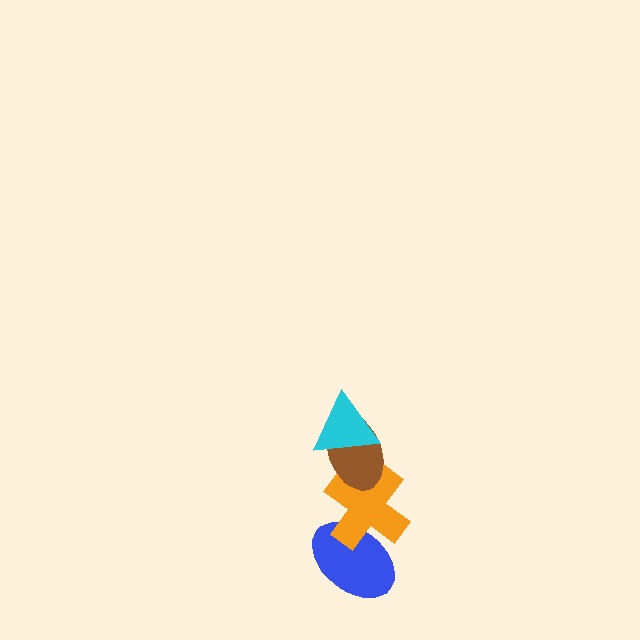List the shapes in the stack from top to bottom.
From top to bottom: the cyan triangle, the brown ellipse, the orange cross, the blue ellipse.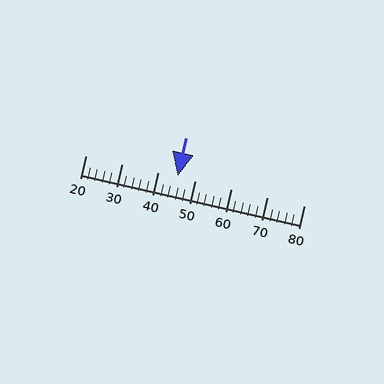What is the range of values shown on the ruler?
The ruler shows values from 20 to 80.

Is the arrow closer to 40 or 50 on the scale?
The arrow is closer to 50.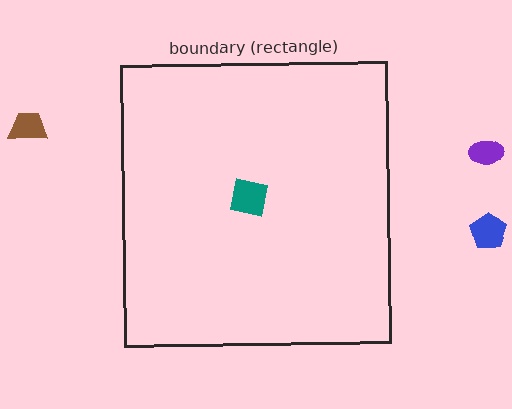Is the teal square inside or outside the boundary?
Inside.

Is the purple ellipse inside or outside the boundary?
Outside.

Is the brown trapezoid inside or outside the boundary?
Outside.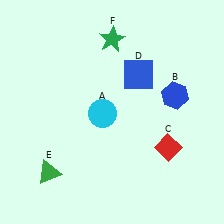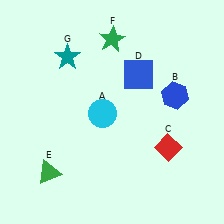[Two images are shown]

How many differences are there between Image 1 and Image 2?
There is 1 difference between the two images.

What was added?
A teal star (G) was added in Image 2.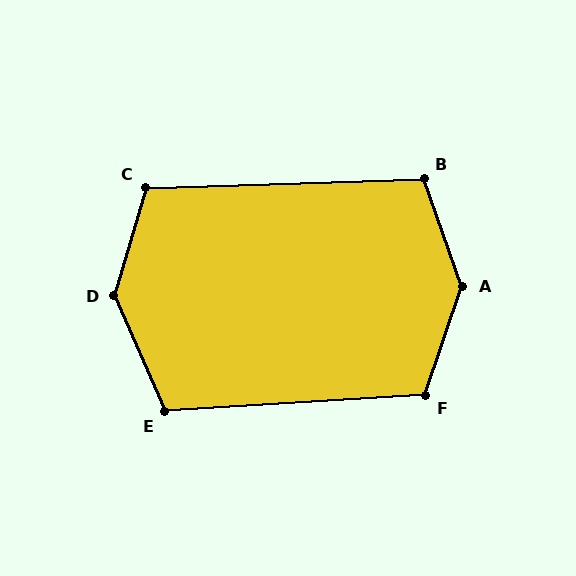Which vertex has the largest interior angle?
A, at approximately 142 degrees.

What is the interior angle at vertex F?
Approximately 112 degrees (obtuse).